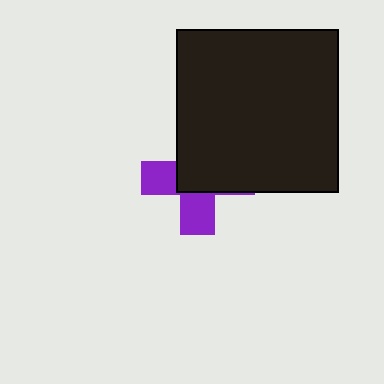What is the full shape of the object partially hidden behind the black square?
The partially hidden object is a purple cross.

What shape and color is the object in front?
The object in front is a black square.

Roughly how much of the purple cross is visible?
A small part of it is visible (roughly 41%).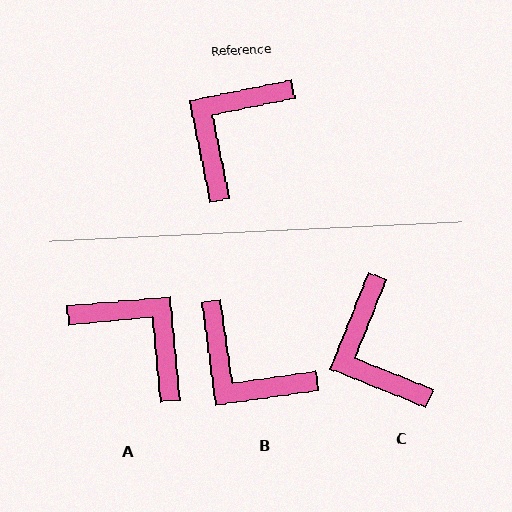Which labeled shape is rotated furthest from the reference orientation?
A, about 96 degrees away.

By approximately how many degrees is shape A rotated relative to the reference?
Approximately 96 degrees clockwise.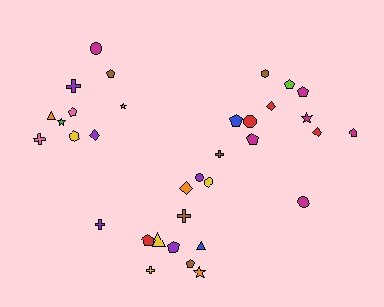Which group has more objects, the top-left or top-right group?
The top-right group.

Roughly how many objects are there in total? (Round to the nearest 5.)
Roughly 35 objects in total.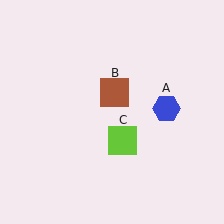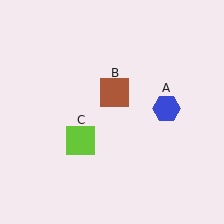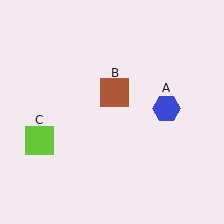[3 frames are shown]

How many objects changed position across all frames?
1 object changed position: lime square (object C).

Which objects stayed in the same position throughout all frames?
Blue hexagon (object A) and brown square (object B) remained stationary.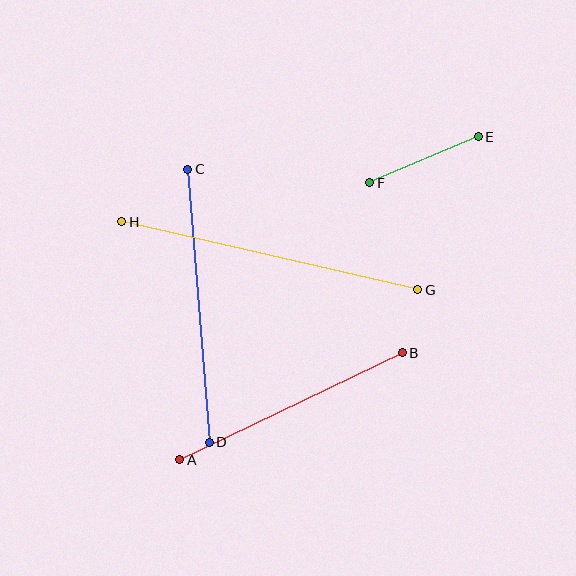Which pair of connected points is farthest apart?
Points G and H are farthest apart.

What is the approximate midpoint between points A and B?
The midpoint is at approximately (291, 406) pixels.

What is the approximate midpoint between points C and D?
The midpoint is at approximately (198, 306) pixels.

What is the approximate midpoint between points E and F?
The midpoint is at approximately (424, 160) pixels.